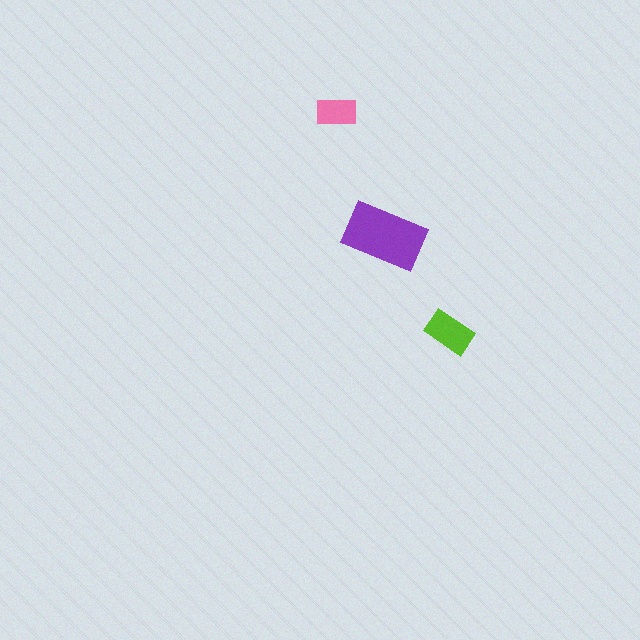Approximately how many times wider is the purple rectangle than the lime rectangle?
About 1.5 times wider.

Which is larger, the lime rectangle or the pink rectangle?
The lime one.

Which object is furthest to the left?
The pink rectangle is leftmost.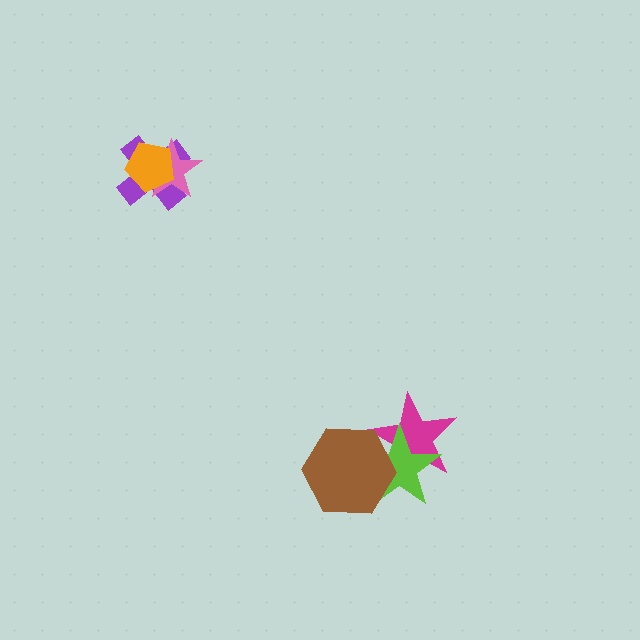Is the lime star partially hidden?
Yes, it is partially covered by another shape.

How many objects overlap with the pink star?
2 objects overlap with the pink star.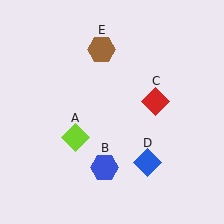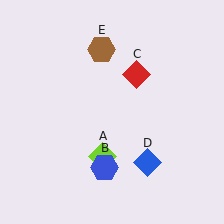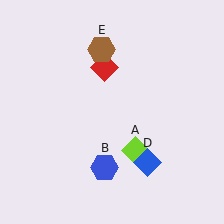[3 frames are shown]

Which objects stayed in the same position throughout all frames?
Blue hexagon (object B) and blue diamond (object D) and brown hexagon (object E) remained stationary.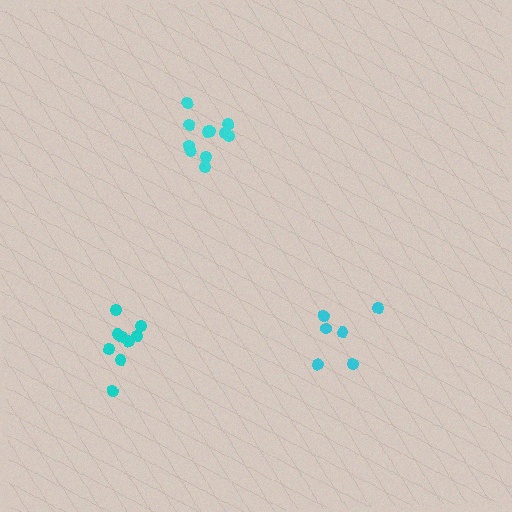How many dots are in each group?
Group 1: 9 dots, Group 2: 6 dots, Group 3: 11 dots (26 total).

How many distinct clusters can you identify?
There are 3 distinct clusters.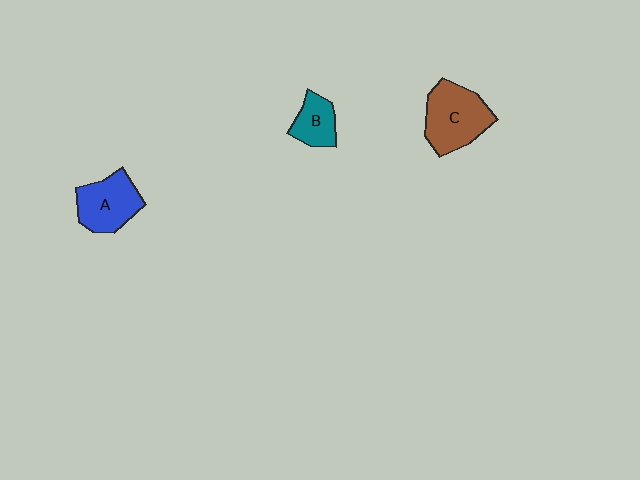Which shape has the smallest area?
Shape B (teal).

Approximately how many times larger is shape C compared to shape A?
Approximately 1.2 times.